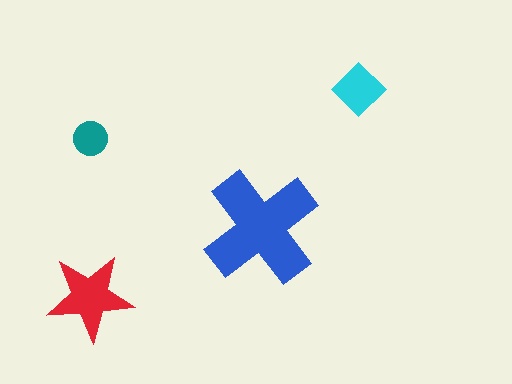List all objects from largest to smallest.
The blue cross, the red star, the cyan diamond, the teal circle.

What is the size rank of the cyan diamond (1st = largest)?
3rd.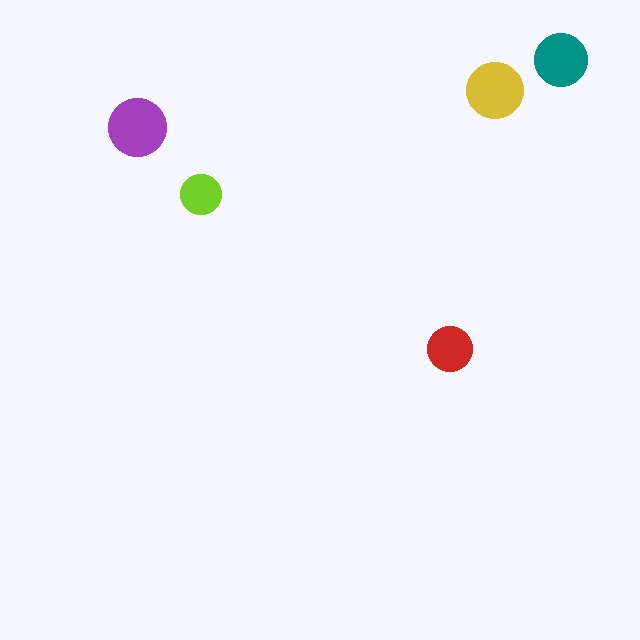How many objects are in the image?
There are 5 objects in the image.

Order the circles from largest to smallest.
the purple one, the yellow one, the teal one, the red one, the lime one.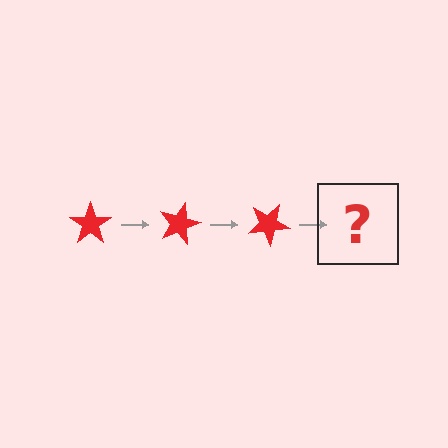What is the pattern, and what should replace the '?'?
The pattern is that the star rotates 15 degrees each step. The '?' should be a red star rotated 45 degrees.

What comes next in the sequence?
The next element should be a red star rotated 45 degrees.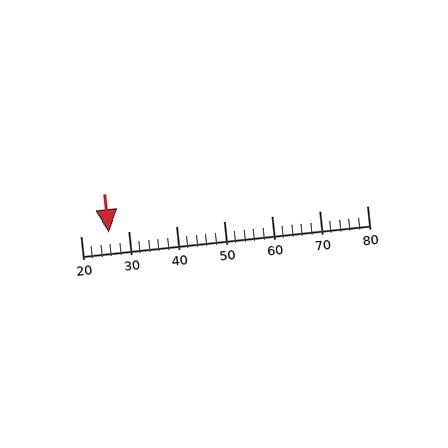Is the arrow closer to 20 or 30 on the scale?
The arrow is closer to 30.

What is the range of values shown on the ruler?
The ruler shows values from 20 to 80.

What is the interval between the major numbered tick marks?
The major tick marks are spaced 10 units apart.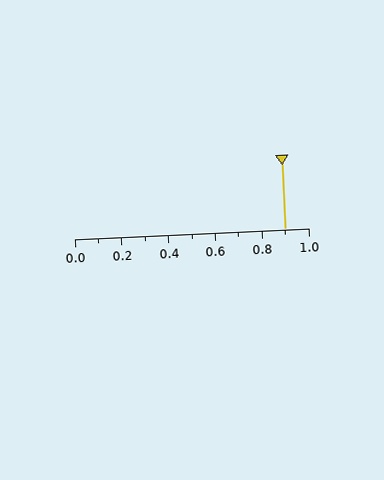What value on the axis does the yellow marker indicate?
The marker indicates approximately 0.9.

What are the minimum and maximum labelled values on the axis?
The axis runs from 0.0 to 1.0.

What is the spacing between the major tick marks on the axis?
The major ticks are spaced 0.2 apart.